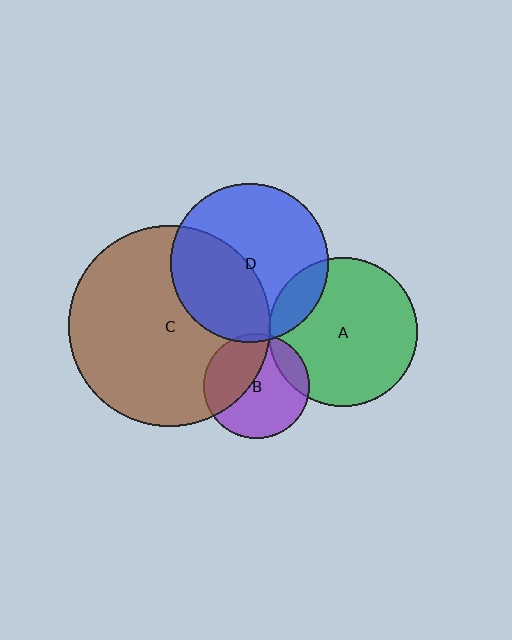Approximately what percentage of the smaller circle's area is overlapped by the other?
Approximately 15%.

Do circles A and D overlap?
Yes.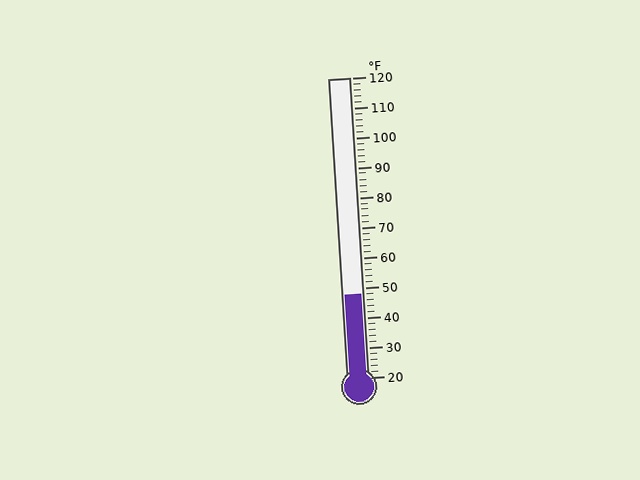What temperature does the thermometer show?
The thermometer shows approximately 48°F.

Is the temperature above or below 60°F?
The temperature is below 60°F.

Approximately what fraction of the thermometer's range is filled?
The thermometer is filled to approximately 30% of its range.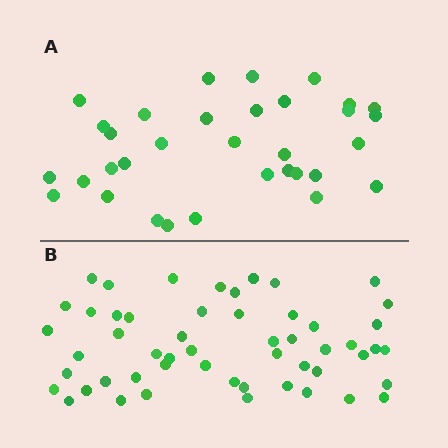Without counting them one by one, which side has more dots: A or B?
Region B (the bottom region) has more dots.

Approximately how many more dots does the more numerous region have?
Region B has approximately 20 more dots than region A.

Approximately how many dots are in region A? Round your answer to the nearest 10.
About 30 dots. (The exact count is 33, which rounds to 30.)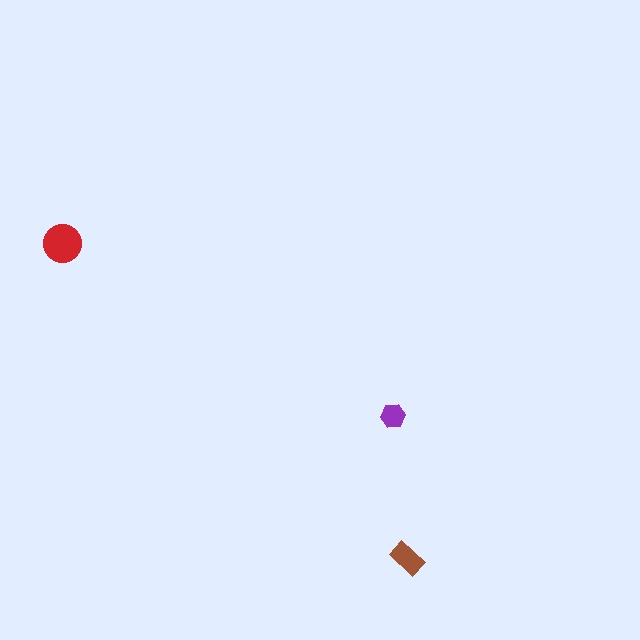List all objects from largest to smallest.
The red circle, the brown rectangle, the purple hexagon.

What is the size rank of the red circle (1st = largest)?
1st.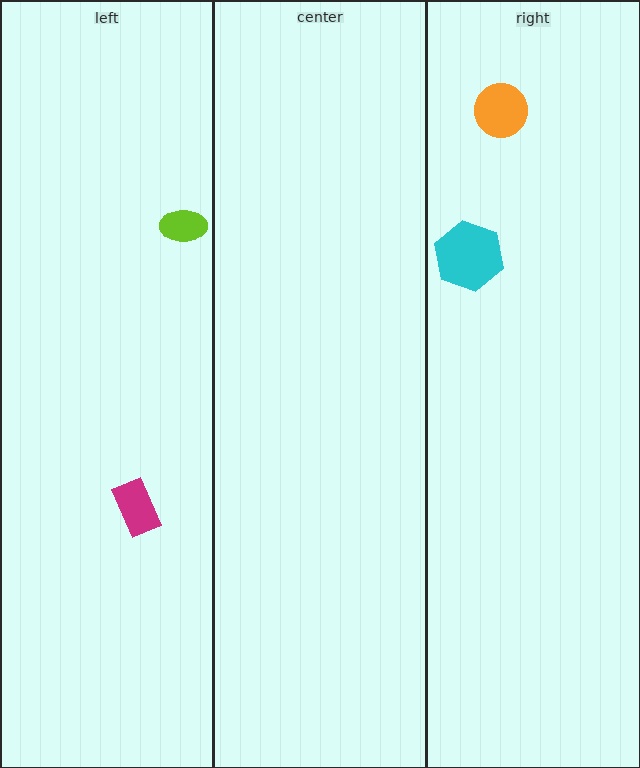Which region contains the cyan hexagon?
The right region.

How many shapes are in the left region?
2.